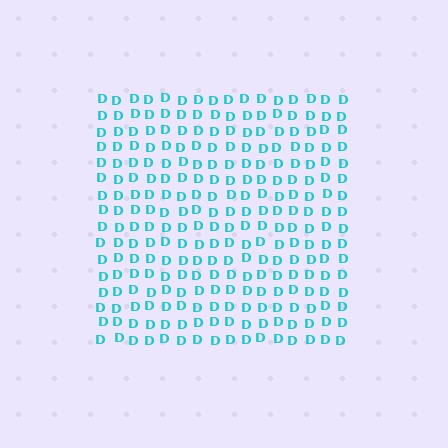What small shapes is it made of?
It is made of small letter D's.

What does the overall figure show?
The overall figure shows a square.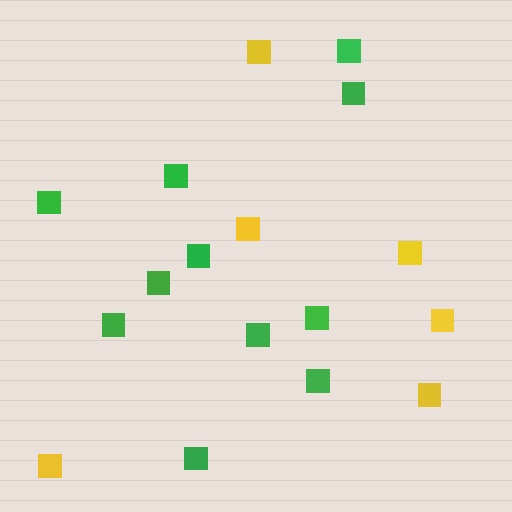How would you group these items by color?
There are 2 groups: one group of yellow squares (6) and one group of green squares (11).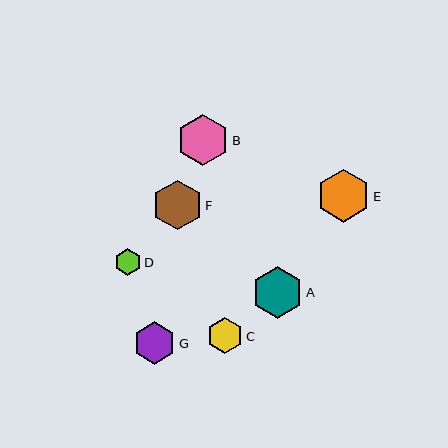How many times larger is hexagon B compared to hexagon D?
Hexagon B is approximately 1.9 times the size of hexagon D.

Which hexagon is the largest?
Hexagon E is the largest with a size of approximately 53 pixels.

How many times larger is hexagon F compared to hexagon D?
Hexagon F is approximately 1.9 times the size of hexagon D.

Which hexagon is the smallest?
Hexagon D is the smallest with a size of approximately 27 pixels.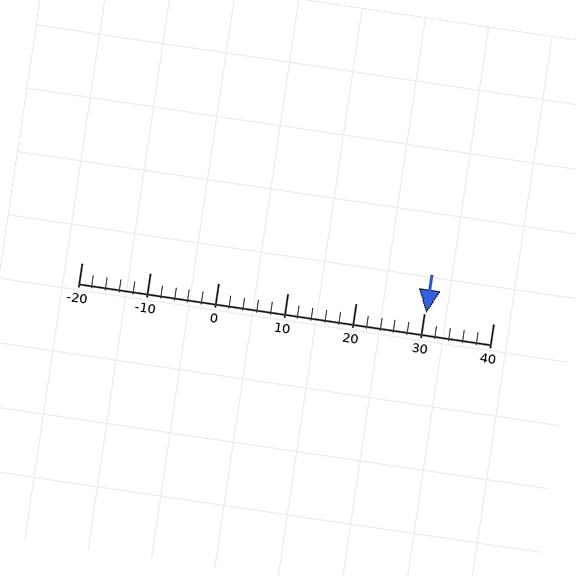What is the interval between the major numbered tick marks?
The major tick marks are spaced 10 units apart.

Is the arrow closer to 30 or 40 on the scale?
The arrow is closer to 30.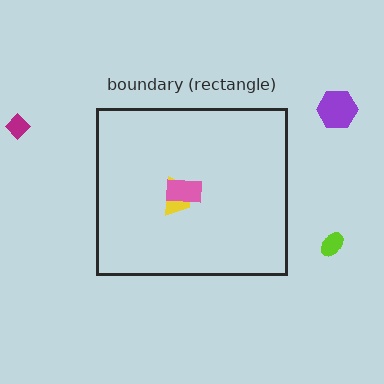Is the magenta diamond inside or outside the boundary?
Outside.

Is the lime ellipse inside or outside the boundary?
Outside.